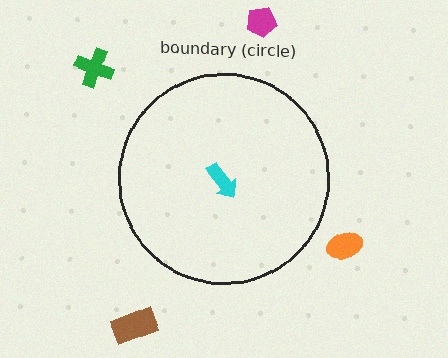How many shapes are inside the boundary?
1 inside, 4 outside.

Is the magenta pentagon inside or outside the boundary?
Outside.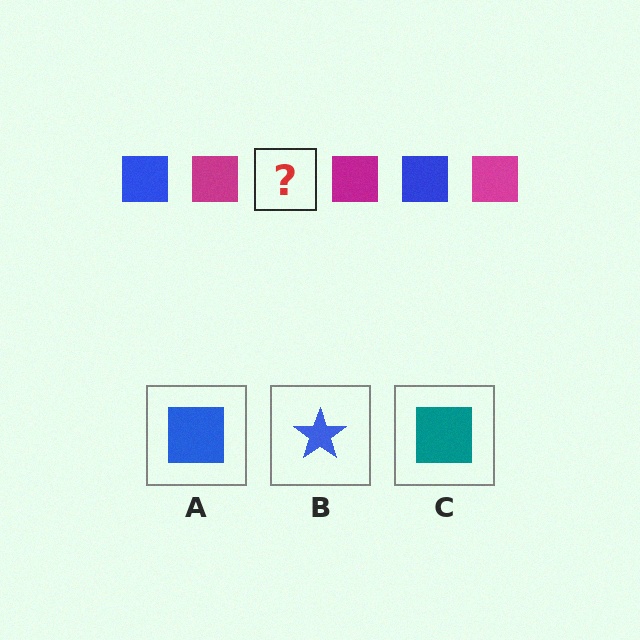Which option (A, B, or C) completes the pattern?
A.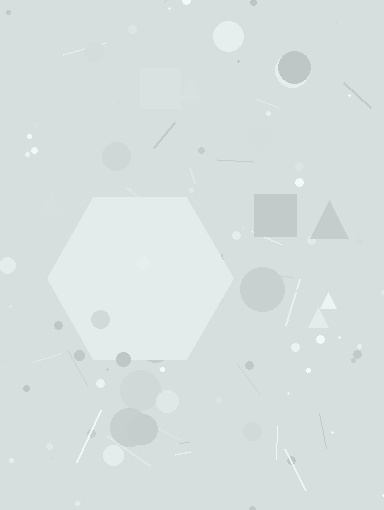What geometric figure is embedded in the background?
A hexagon is embedded in the background.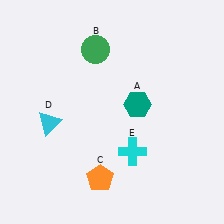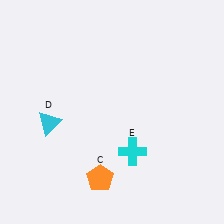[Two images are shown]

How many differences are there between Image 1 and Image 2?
There are 2 differences between the two images.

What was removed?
The teal hexagon (A), the green circle (B) were removed in Image 2.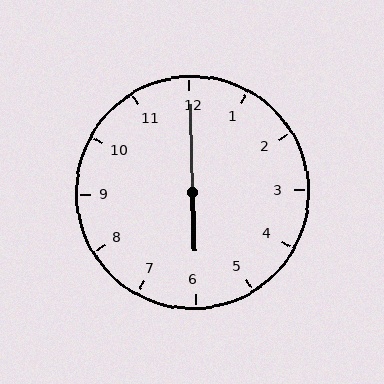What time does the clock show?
6:00.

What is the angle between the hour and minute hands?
Approximately 180 degrees.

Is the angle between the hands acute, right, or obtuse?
It is obtuse.